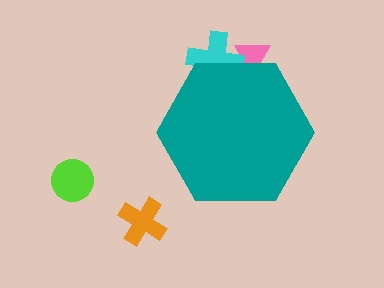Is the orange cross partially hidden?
No, the orange cross is fully visible.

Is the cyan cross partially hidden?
Yes, the cyan cross is partially hidden behind the teal hexagon.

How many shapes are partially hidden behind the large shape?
2 shapes are partially hidden.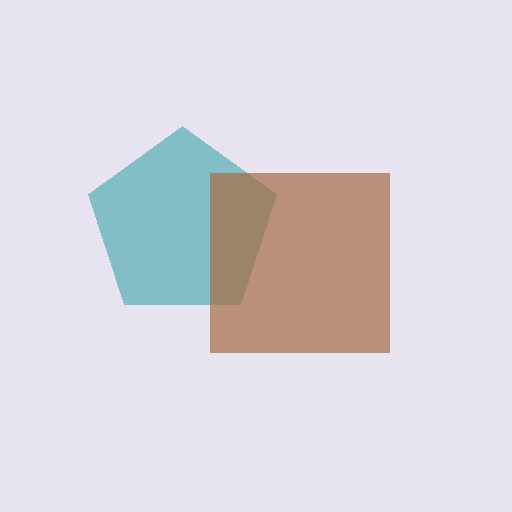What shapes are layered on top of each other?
The layered shapes are: a teal pentagon, a brown square.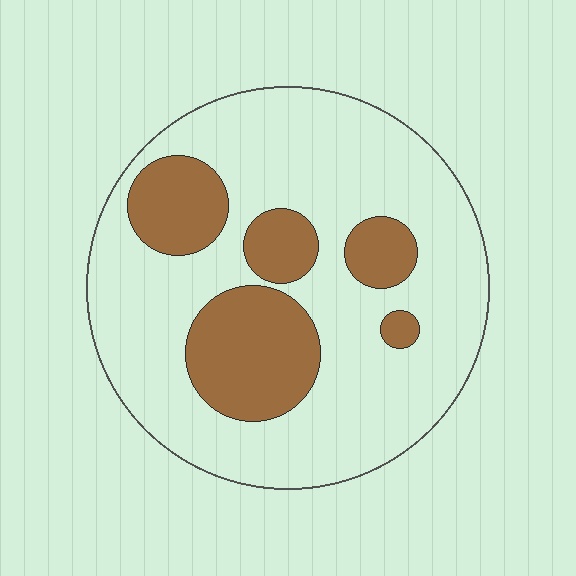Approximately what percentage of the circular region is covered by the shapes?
Approximately 25%.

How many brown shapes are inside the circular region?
5.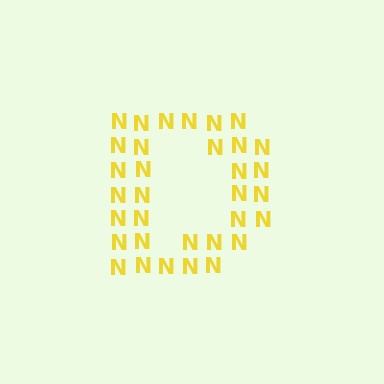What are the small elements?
The small elements are letter N's.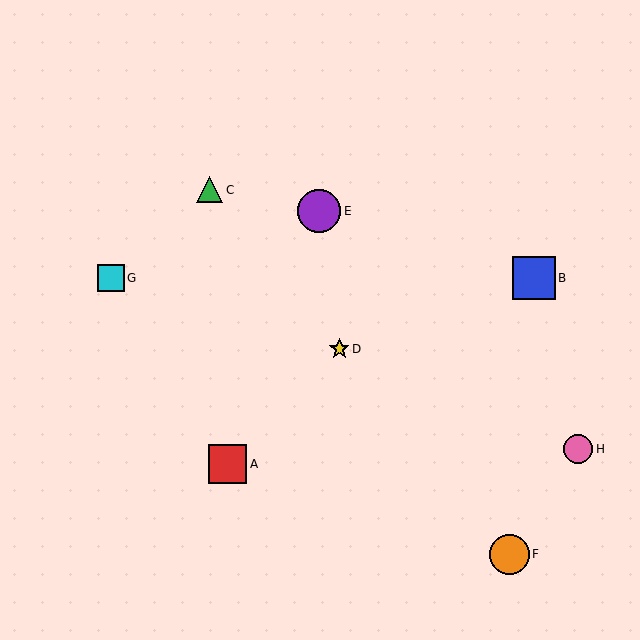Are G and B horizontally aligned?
Yes, both are at y≈278.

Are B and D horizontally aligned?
No, B is at y≈278 and D is at y≈349.